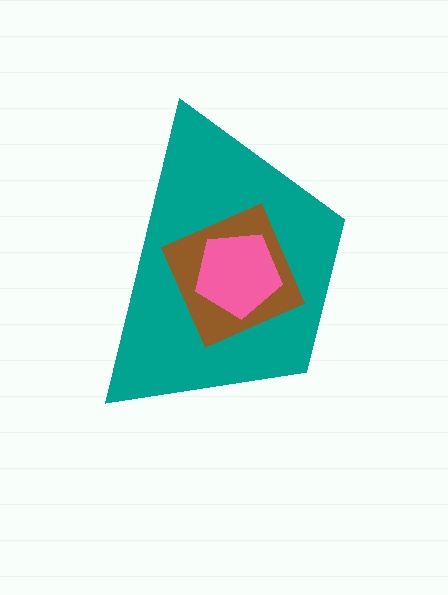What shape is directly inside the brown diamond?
The pink pentagon.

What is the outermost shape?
The teal trapezoid.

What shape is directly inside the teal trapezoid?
The brown diamond.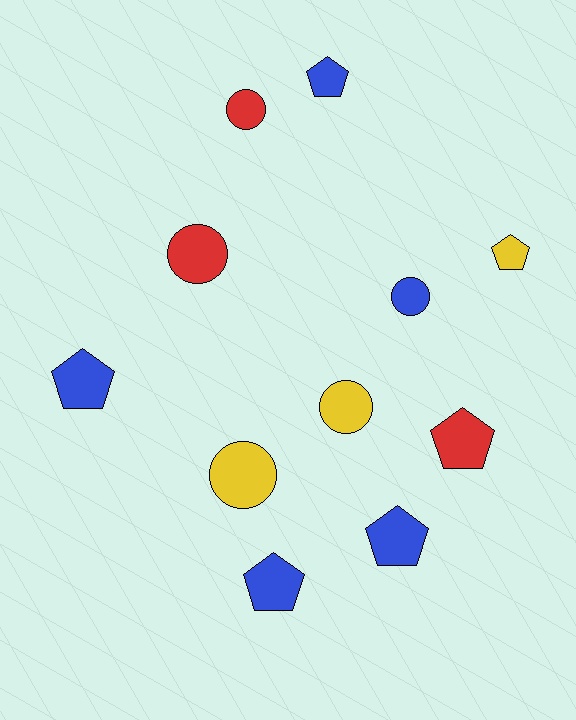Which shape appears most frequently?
Pentagon, with 6 objects.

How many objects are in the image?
There are 11 objects.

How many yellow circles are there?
There are 2 yellow circles.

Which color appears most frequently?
Blue, with 5 objects.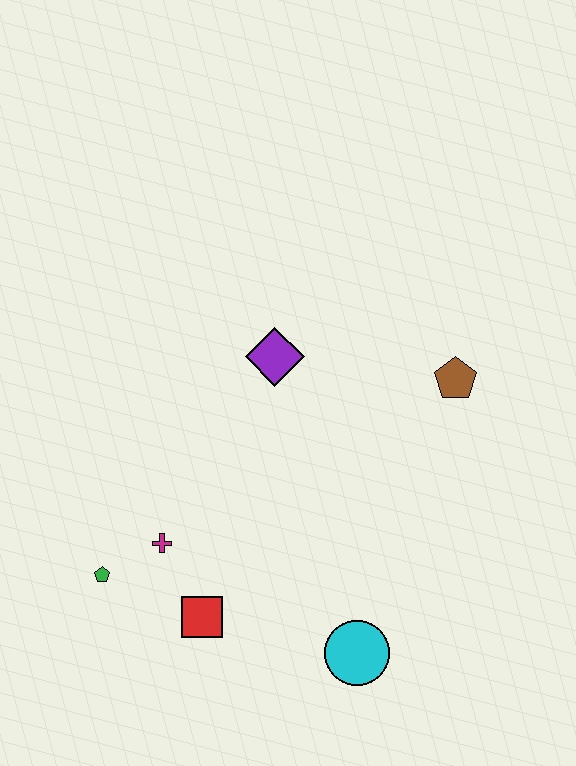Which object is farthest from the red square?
The brown pentagon is farthest from the red square.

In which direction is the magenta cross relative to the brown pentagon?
The magenta cross is to the left of the brown pentagon.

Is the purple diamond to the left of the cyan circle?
Yes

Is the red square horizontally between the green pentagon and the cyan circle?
Yes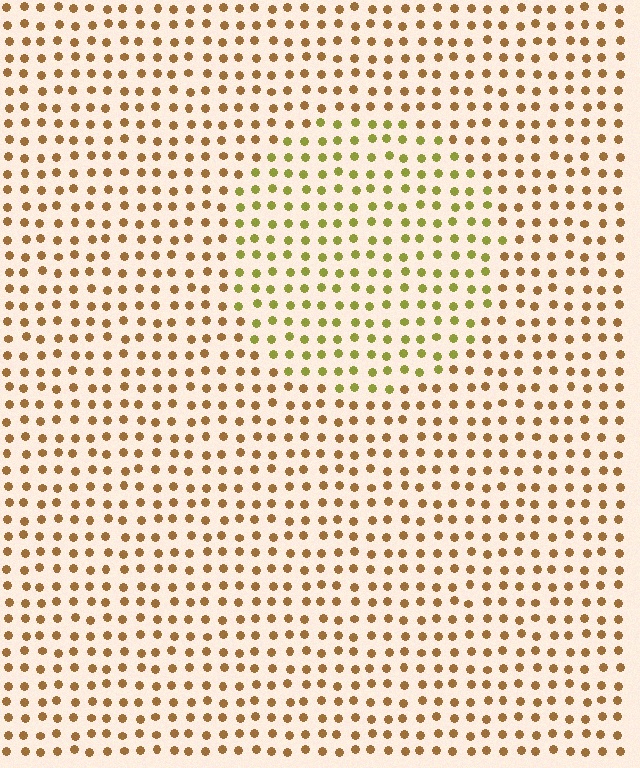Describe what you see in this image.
The image is filled with small brown elements in a uniform arrangement. A circle-shaped region is visible where the elements are tinted to a slightly different hue, forming a subtle color boundary.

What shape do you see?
I see a circle.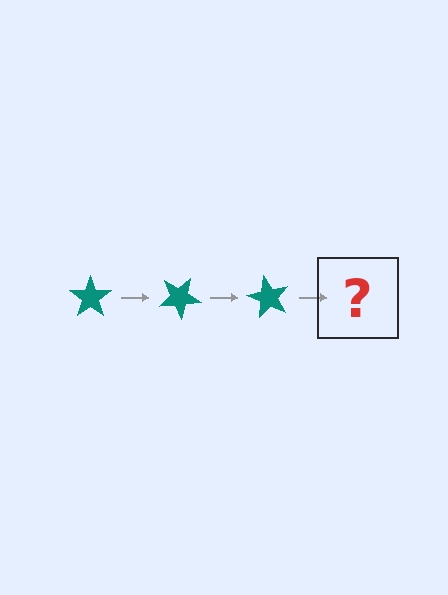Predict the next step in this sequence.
The next step is a teal star rotated 90 degrees.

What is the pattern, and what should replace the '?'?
The pattern is that the star rotates 30 degrees each step. The '?' should be a teal star rotated 90 degrees.